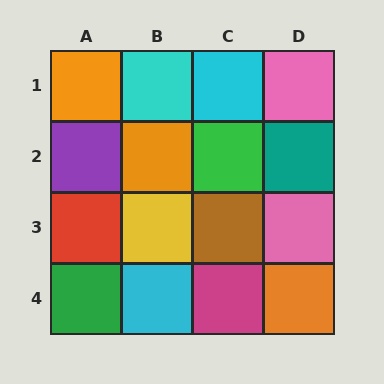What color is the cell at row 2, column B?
Orange.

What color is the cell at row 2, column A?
Purple.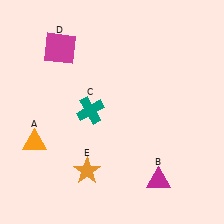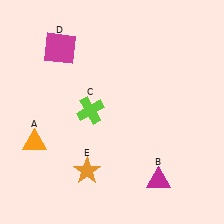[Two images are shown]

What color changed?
The cross (C) changed from teal in Image 1 to lime in Image 2.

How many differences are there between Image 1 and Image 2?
There is 1 difference between the two images.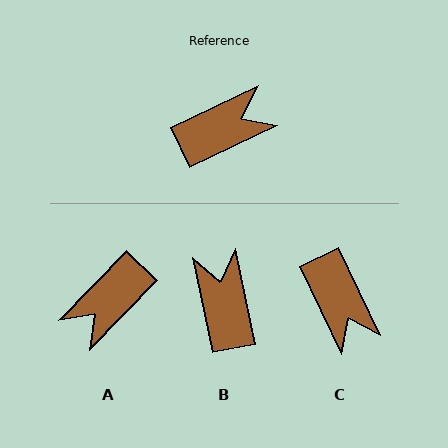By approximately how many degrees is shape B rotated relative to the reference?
Approximately 76 degrees counter-clockwise.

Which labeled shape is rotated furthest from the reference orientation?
A, about 160 degrees away.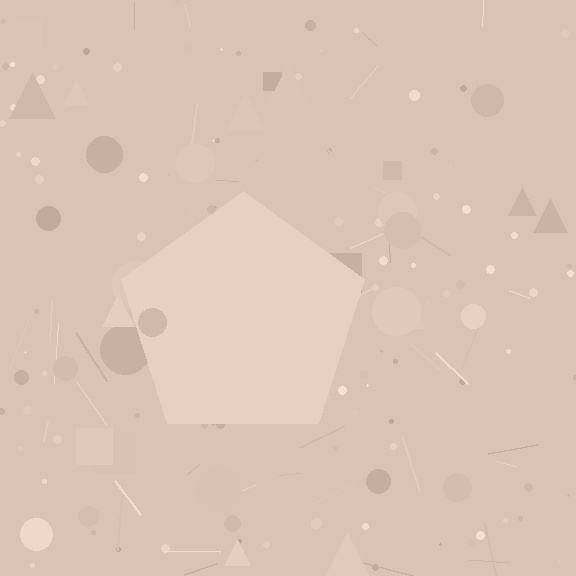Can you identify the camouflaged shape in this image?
The camouflaged shape is a pentagon.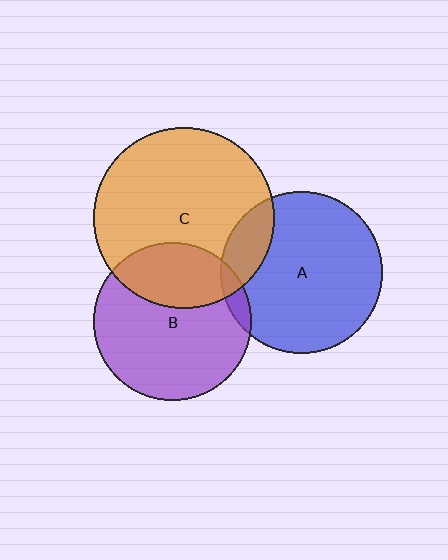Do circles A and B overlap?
Yes.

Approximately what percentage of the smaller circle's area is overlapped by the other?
Approximately 5%.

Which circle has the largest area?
Circle C (orange).